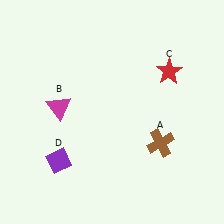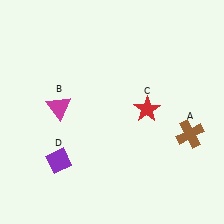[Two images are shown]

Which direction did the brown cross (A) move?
The brown cross (A) moved right.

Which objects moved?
The objects that moved are: the brown cross (A), the red star (C).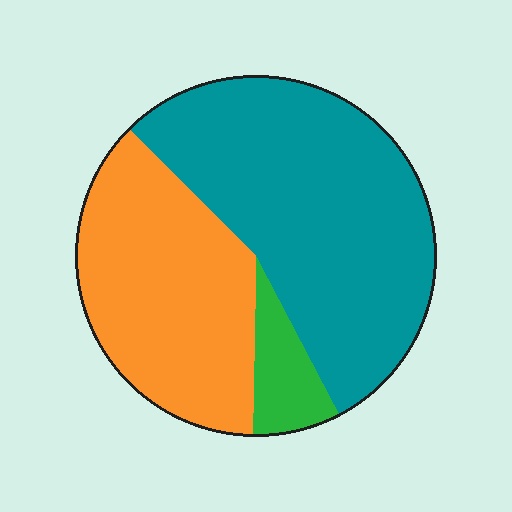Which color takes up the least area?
Green, at roughly 10%.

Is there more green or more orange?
Orange.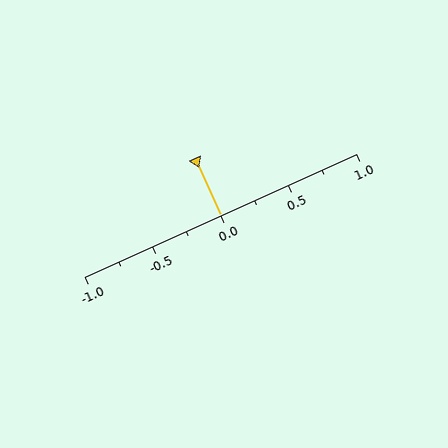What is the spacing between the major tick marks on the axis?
The major ticks are spaced 0.5 apart.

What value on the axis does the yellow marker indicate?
The marker indicates approximately 0.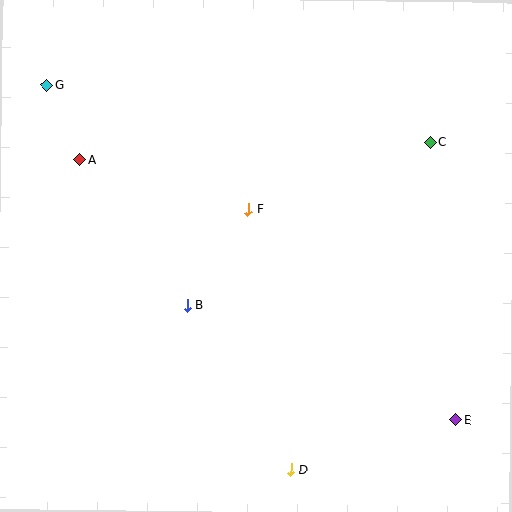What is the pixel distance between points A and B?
The distance between A and B is 181 pixels.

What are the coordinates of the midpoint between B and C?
The midpoint between B and C is at (309, 224).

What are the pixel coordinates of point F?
Point F is at (248, 209).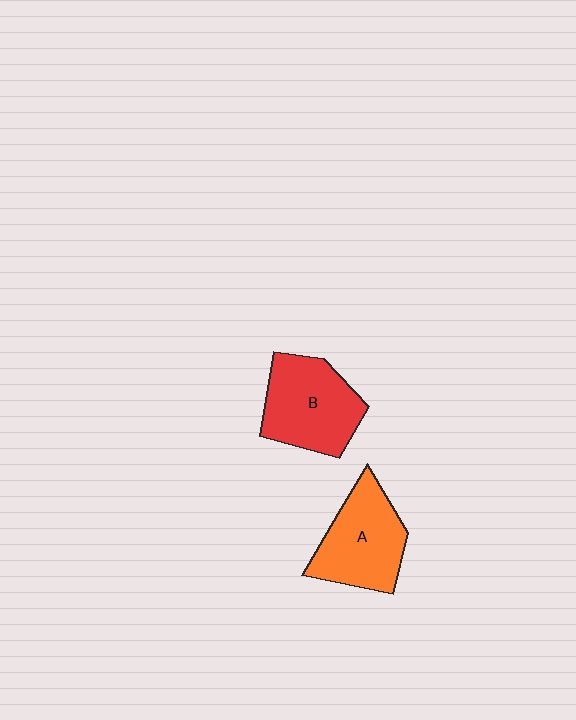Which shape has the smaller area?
Shape A (orange).